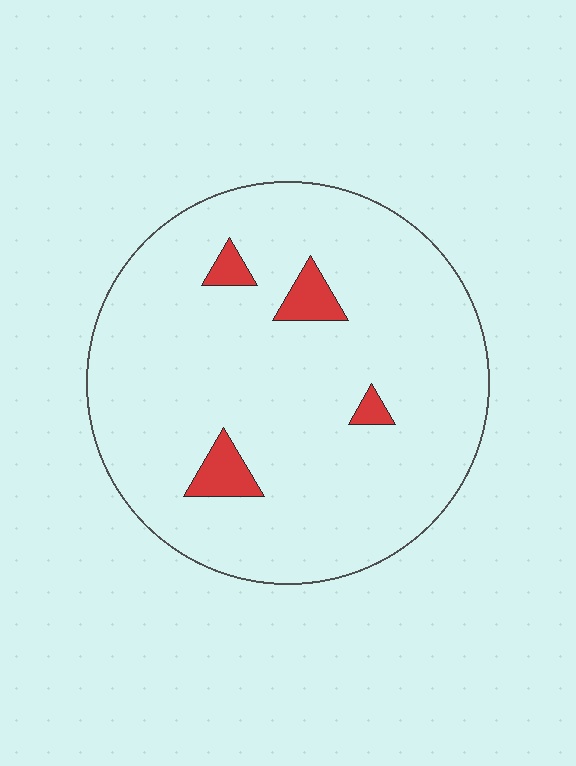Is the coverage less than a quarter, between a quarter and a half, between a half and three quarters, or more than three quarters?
Less than a quarter.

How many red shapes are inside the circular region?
4.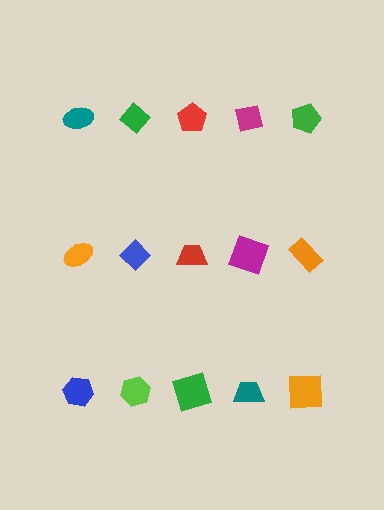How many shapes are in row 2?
5 shapes.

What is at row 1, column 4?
A magenta square.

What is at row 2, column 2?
A blue diamond.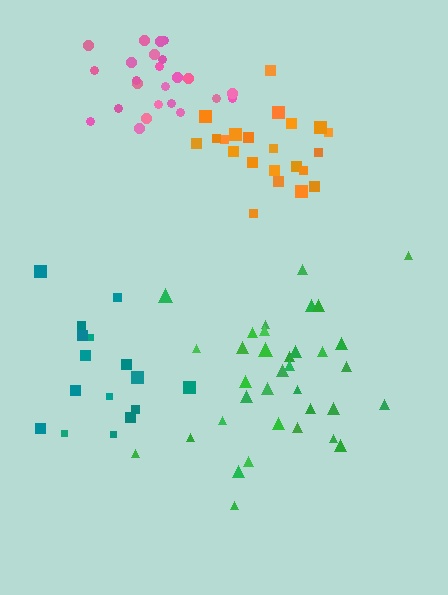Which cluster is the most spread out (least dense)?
Teal.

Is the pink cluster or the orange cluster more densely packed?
Pink.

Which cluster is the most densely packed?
Pink.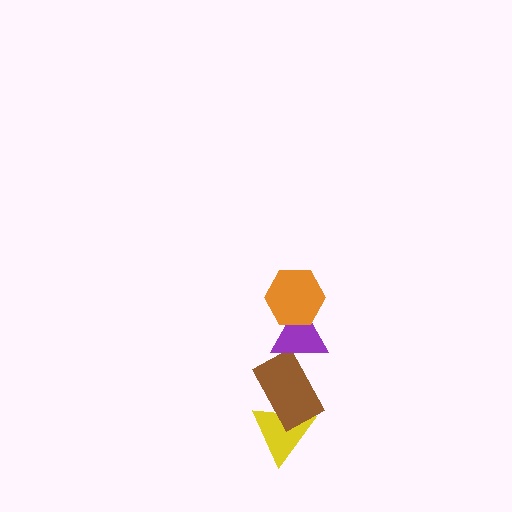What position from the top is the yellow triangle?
The yellow triangle is 4th from the top.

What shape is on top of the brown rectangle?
The purple triangle is on top of the brown rectangle.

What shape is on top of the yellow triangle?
The brown rectangle is on top of the yellow triangle.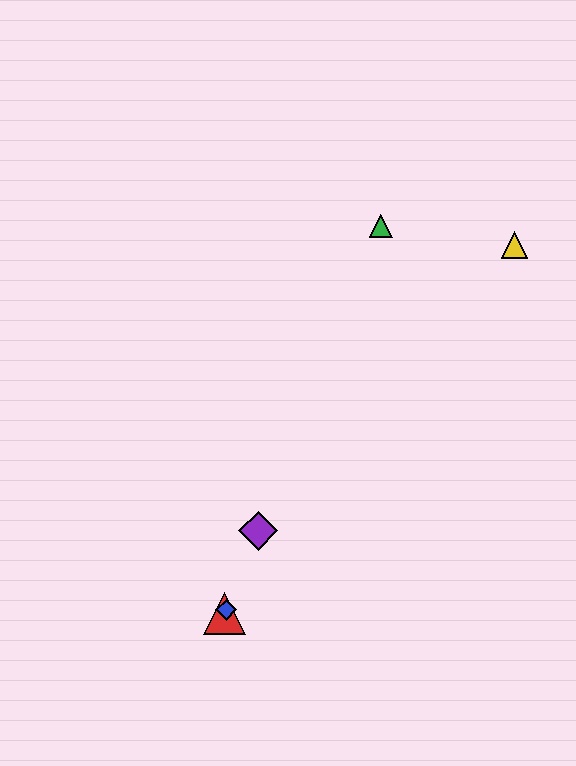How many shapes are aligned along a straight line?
4 shapes (the red triangle, the blue diamond, the green triangle, the purple diamond) are aligned along a straight line.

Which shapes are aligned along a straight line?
The red triangle, the blue diamond, the green triangle, the purple diamond are aligned along a straight line.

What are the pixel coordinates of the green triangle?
The green triangle is at (381, 226).